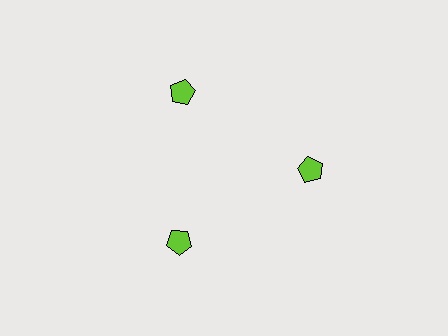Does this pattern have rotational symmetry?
Yes, this pattern has 3-fold rotational symmetry. It looks the same after rotating 120 degrees around the center.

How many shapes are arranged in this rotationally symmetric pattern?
There are 3 shapes, arranged in 3 groups of 1.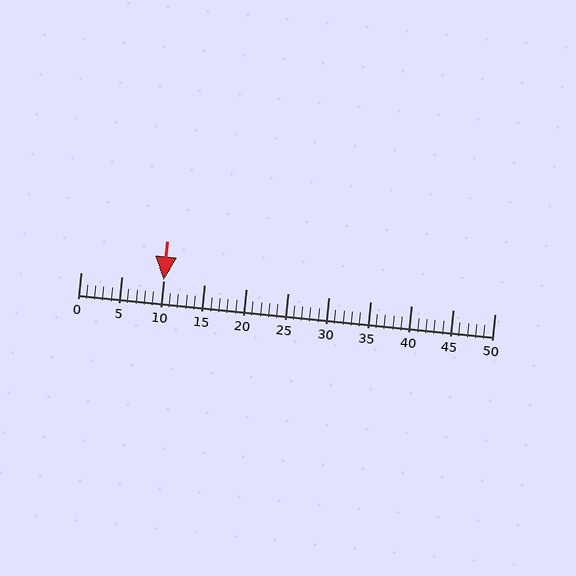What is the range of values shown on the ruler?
The ruler shows values from 0 to 50.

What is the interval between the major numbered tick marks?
The major tick marks are spaced 5 units apart.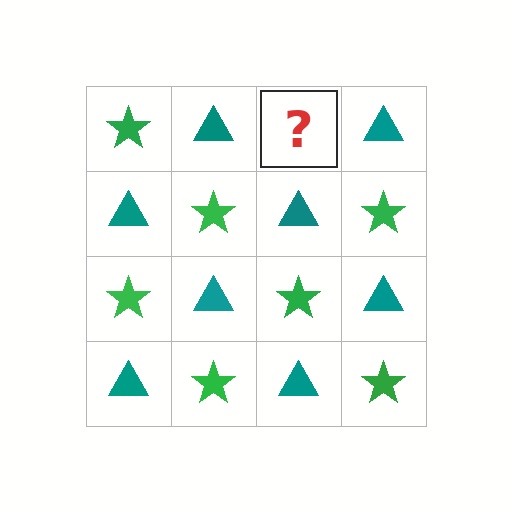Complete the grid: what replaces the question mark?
The question mark should be replaced with a green star.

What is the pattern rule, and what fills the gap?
The rule is that it alternates green star and teal triangle in a checkerboard pattern. The gap should be filled with a green star.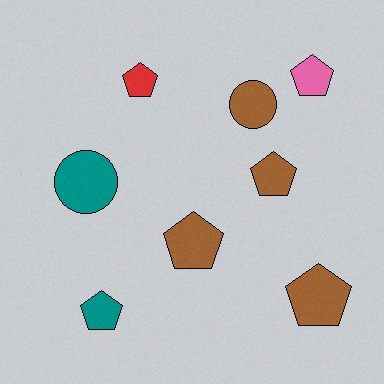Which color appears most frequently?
Brown, with 4 objects.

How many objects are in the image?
There are 8 objects.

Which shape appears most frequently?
Pentagon, with 6 objects.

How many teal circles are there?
There is 1 teal circle.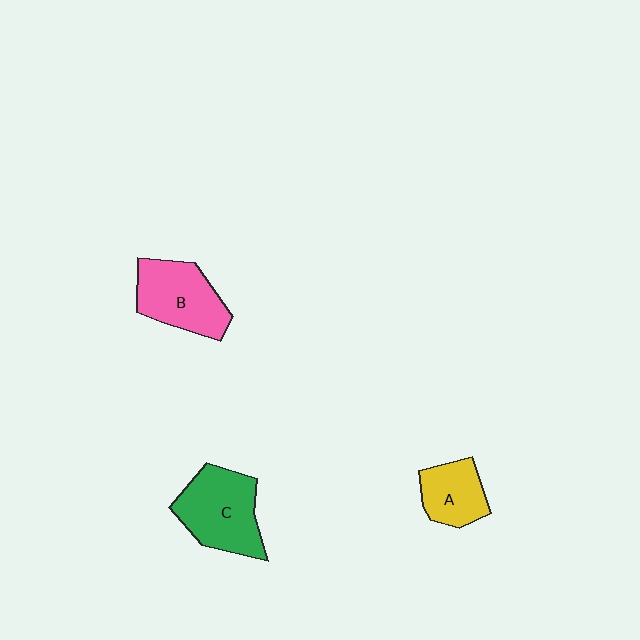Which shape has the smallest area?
Shape A (yellow).